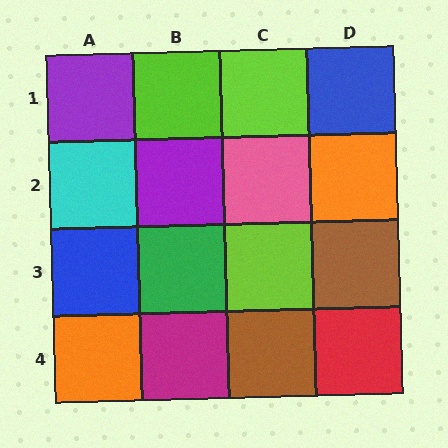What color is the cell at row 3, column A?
Blue.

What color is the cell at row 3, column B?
Green.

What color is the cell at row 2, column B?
Purple.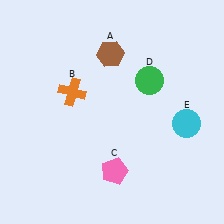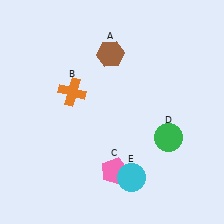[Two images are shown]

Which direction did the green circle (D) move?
The green circle (D) moved down.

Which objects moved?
The objects that moved are: the green circle (D), the cyan circle (E).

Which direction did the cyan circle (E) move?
The cyan circle (E) moved left.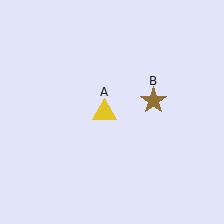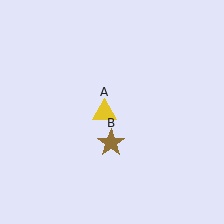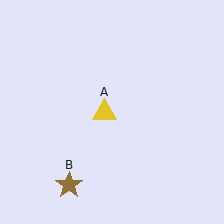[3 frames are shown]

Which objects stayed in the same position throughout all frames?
Yellow triangle (object A) remained stationary.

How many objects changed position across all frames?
1 object changed position: brown star (object B).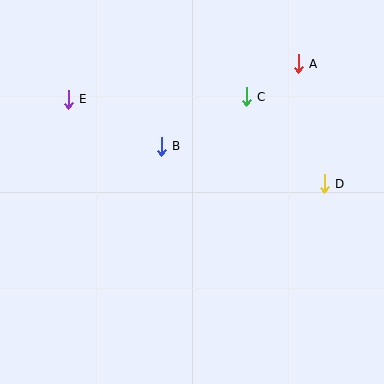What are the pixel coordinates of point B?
Point B is at (161, 146).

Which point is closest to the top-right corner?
Point A is closest to the top-right corner.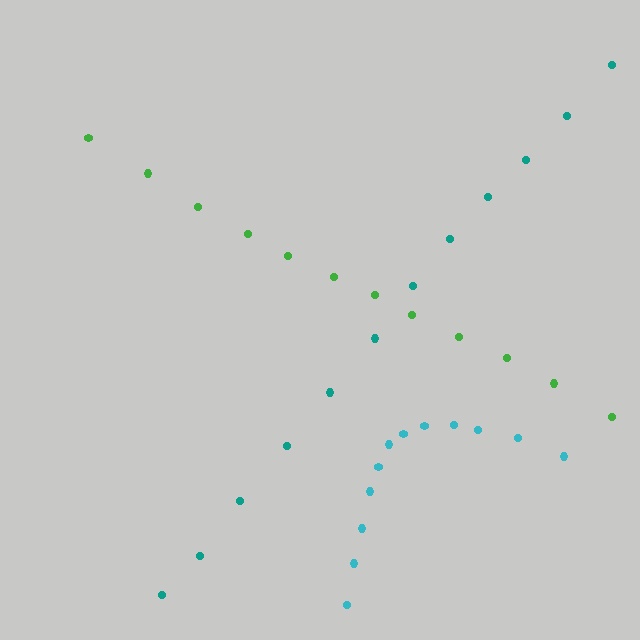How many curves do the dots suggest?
There are 3 distinct paths.